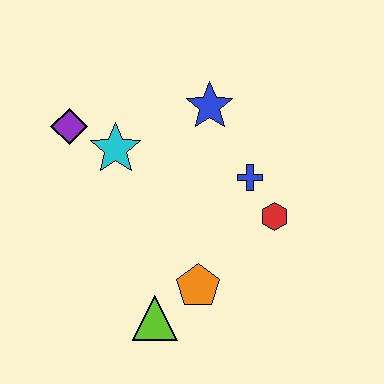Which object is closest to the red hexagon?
The blue cross is closest to the red hexagon.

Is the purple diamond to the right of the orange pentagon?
No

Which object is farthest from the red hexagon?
The purple diamond is farthest from the red hexagon.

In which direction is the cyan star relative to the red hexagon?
The cyan star is to the left of the red hexagon.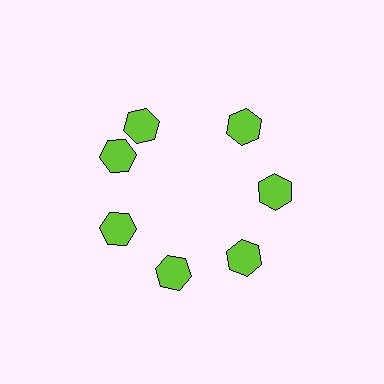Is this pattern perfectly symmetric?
No. The 7 lime hexagons are arranged in a ring, but one element near the 12 o'clock position is rotated out of alignment along the ring, breaking the 7-fold rotational symmetry.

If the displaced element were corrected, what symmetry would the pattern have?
It would have 7-fold rotational symmetry — the pattern would map onto itself every 51 degrees.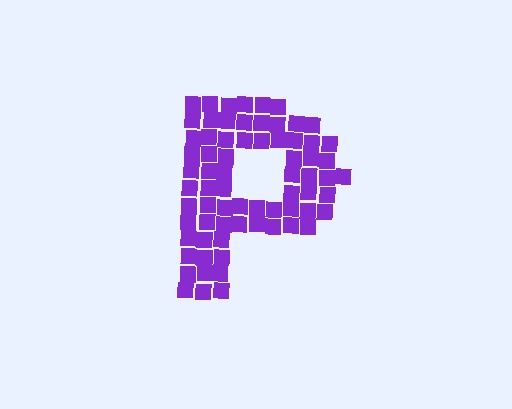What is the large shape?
The large shape is the letter P.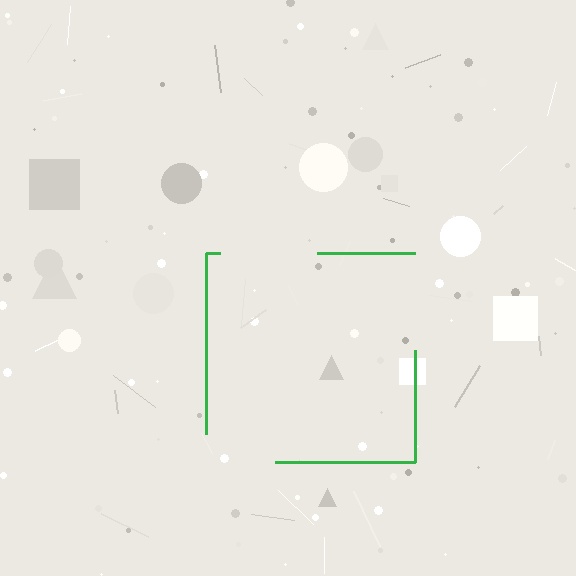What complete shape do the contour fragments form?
The contour fragments form a square.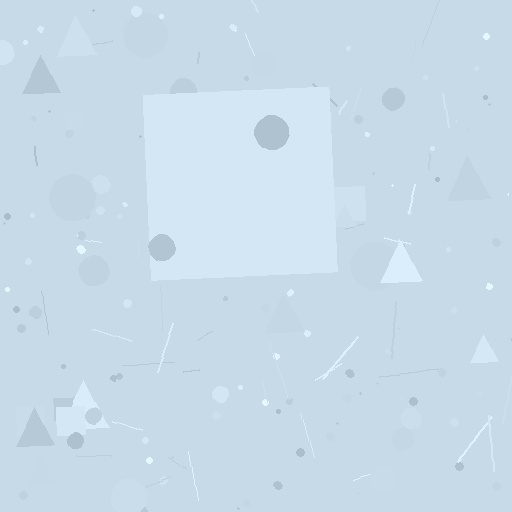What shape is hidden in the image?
A square is hidden in the image.